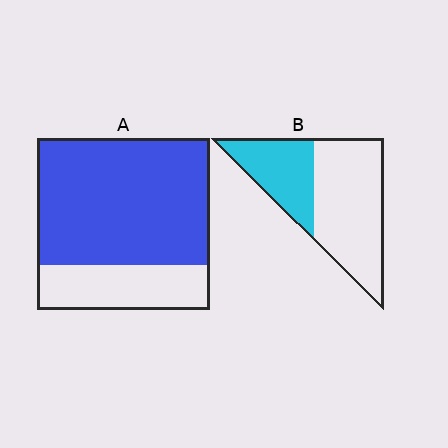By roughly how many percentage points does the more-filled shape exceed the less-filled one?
By roughly 40 percentage points (A over B).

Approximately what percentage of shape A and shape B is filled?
A is approximately 75% and B is approximately 35%.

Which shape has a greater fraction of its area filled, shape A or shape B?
Shape A.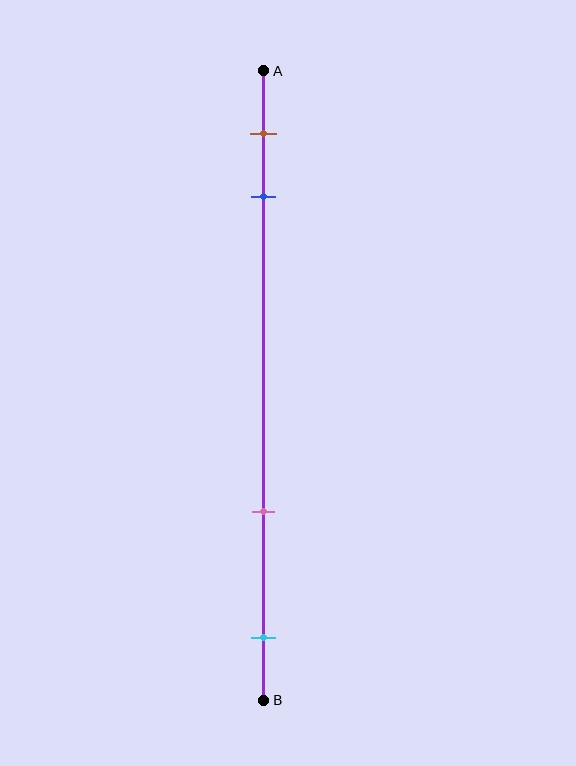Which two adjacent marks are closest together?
The brown and blue marks are the closest adjacent pair.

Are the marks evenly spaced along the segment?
No, the marks are not evenly spaced.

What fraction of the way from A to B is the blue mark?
The blue mark is approximately 20% (0.2) of the way from A to B.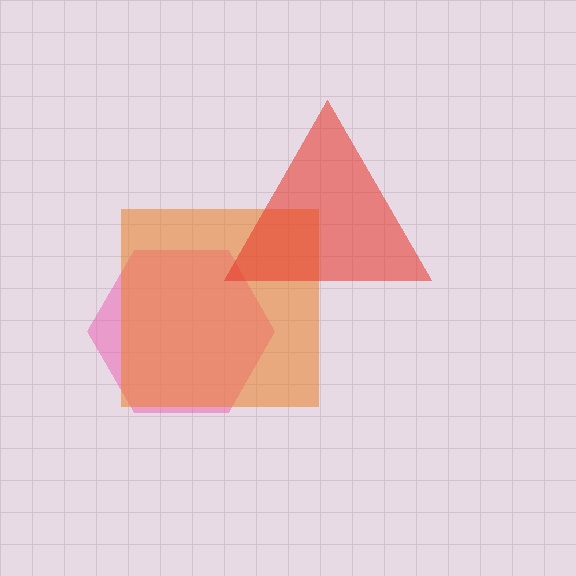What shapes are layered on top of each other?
The layered shapes are: a pink hexagon, an orange square, a red triangle.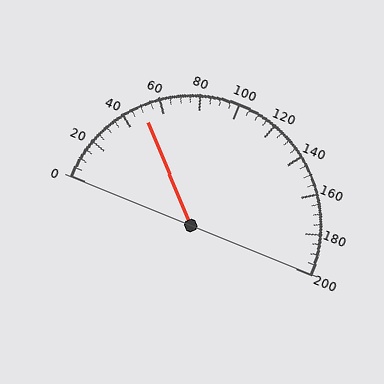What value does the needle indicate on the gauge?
The needle indicates approximately 50.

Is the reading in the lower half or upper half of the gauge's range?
The reading is in the lower half of the range (0 to 200).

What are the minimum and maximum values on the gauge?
The gauge ranges from 0 to 200.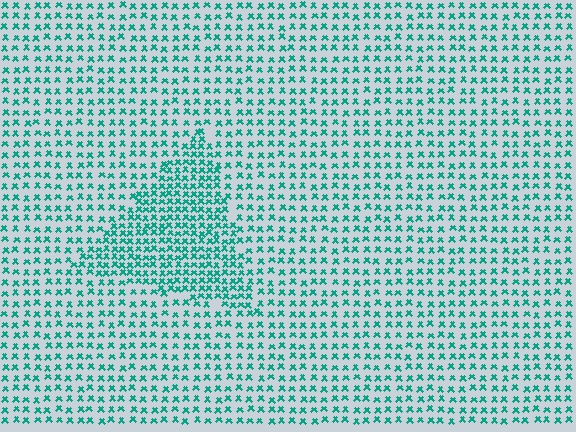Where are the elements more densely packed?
The elements are more densely packed inside the triangle boundary.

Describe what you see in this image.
The image contains small teal elements arranged at two different densities. A triangle-shaped region is visible where the elements are more densely packed than the surrounding area.